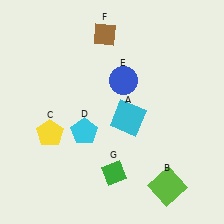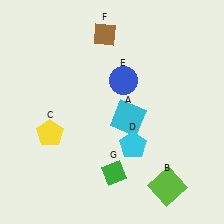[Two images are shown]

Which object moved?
The cyan pentagon (D) moved right.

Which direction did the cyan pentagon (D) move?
The cyan pentagon (D) moved right.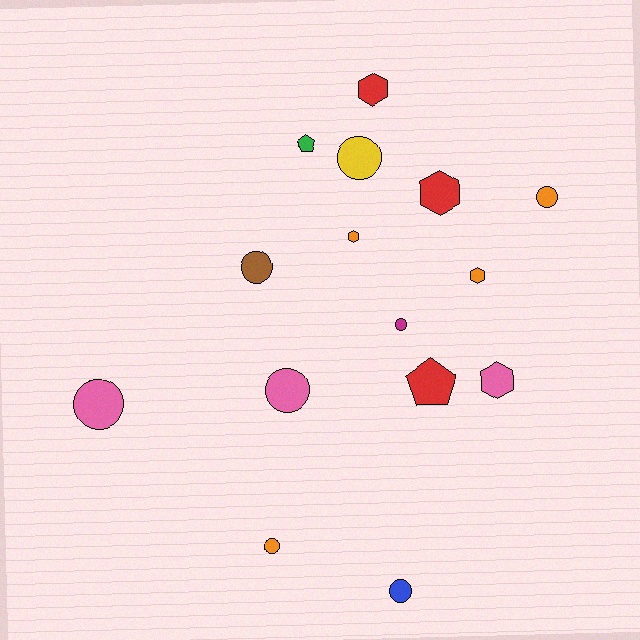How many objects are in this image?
There are 15 objects.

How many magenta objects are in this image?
There is 1 magenta object.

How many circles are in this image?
There are 8 circles.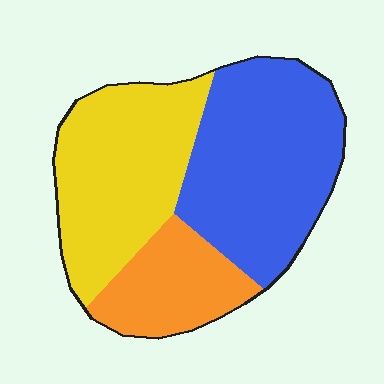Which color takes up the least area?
Orange, at roughly 20%.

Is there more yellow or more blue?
Blue.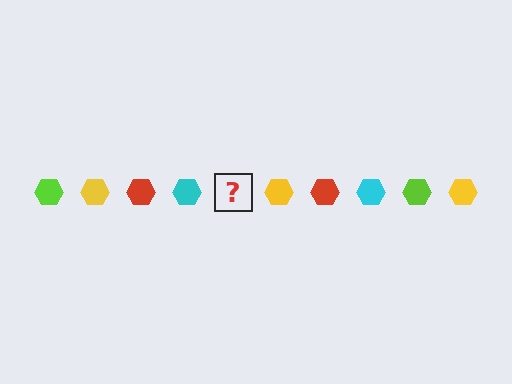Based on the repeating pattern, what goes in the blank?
The blank should be a lime hexagon.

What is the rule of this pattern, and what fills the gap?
The rule is that the pattern cycles through lime, yellow, red, cyan hexagons. The gap should be filled with a lime hexagon.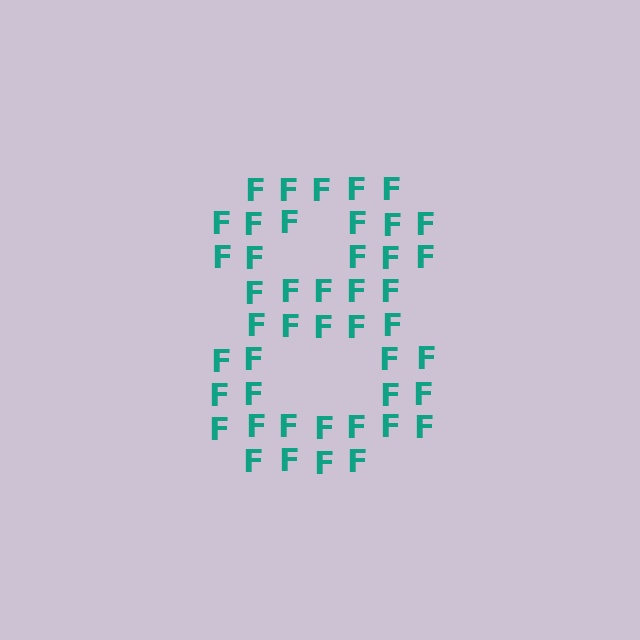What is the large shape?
The large shape is the digit 8.